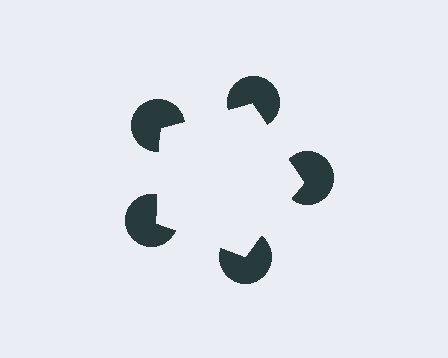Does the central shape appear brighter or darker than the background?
It typically appears slightly brighter than the background, even though no actual brightness change is drawn.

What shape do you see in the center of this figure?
An illusory pentagon — its edges are inferred from the aligned wedge cuts in the pac-man discs, not physically drawn.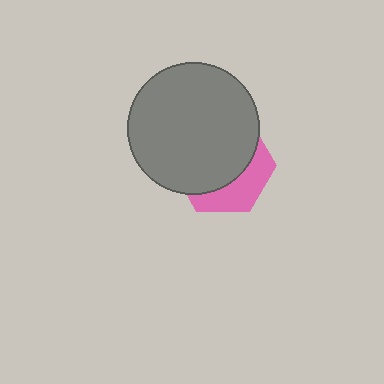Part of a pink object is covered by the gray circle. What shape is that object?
It is a hexagon.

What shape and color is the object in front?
The object in front is a gray circle.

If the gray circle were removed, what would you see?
You would see the complete pink hexagon.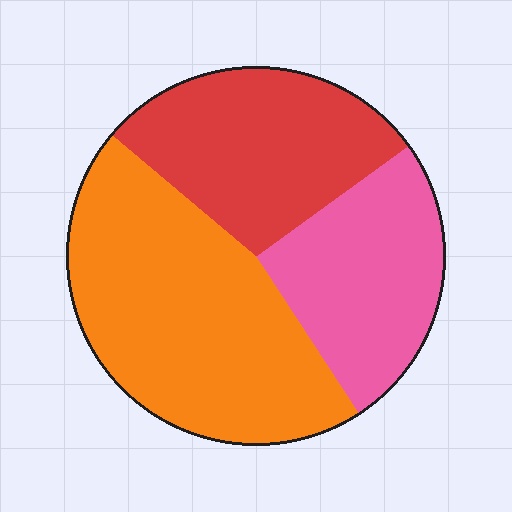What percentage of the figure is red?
Red takes up about one quarter (1/4) of the figure.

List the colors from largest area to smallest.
From largest to smallest: orange, red, pink.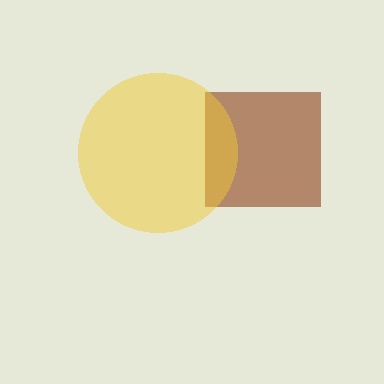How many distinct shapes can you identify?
There are 2 distinct shapes: a brown square, a yellow circle.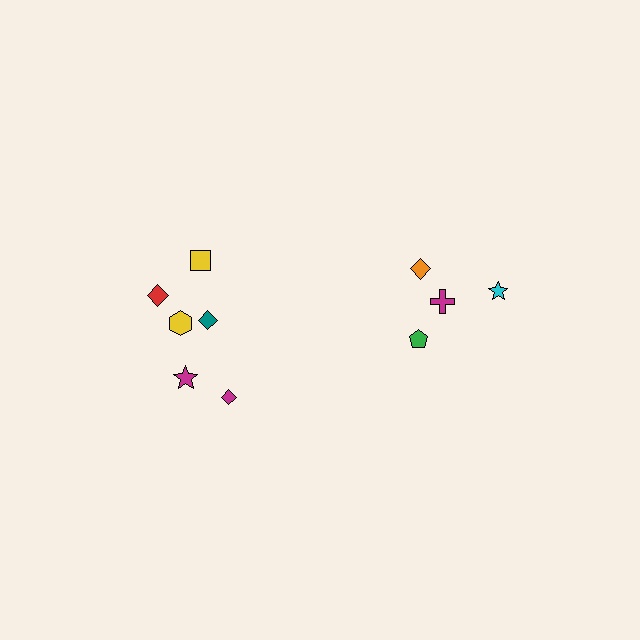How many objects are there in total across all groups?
There are 10 objects.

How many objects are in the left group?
There are 6 objects.